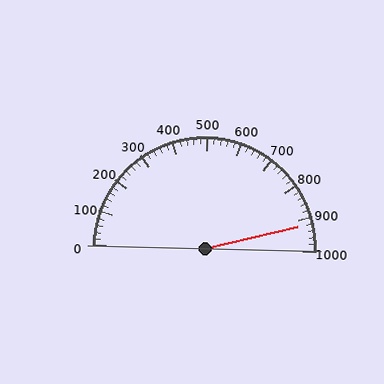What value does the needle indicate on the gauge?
The needle indicates approximately 920.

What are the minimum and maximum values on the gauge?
The gauge ranges from 0 to 1000.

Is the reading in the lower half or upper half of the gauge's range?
The reading is in the upper half of the range (0 to 1000).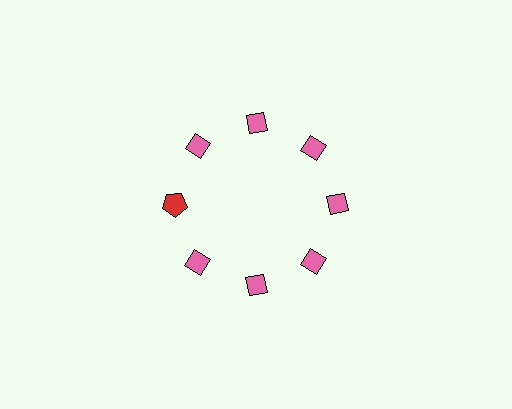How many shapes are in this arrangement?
There are 8 shapes arranged in a ring pattern.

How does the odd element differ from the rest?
It differs in both color (red instead of pink) and shape (pentagon instead of diamond).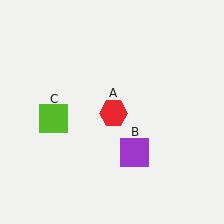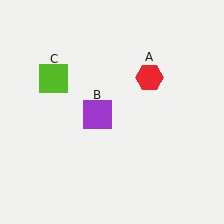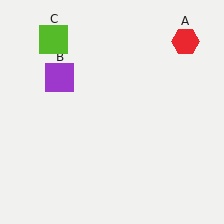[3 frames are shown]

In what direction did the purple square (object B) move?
The purple square (object B) moved up and to the left.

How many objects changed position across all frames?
3 objects changed position: red hexagon (object A), purple square (object B), lime square (object C).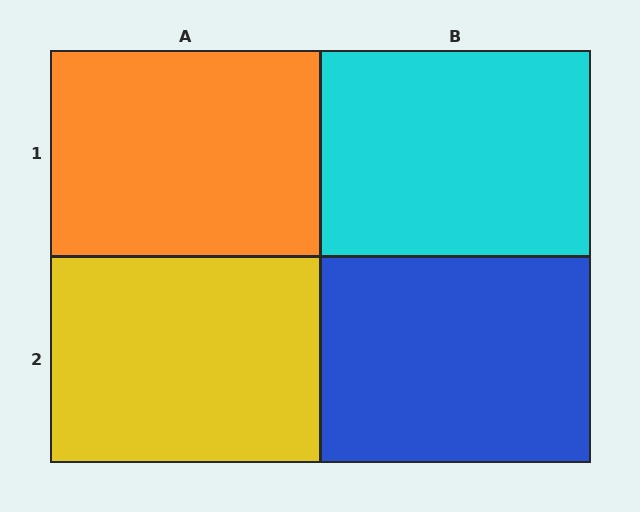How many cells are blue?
1 cell is blue.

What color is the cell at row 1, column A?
Orange.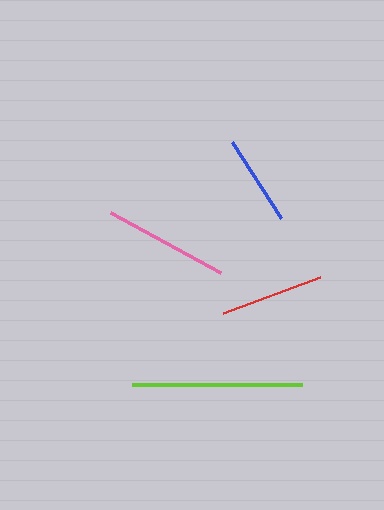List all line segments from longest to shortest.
From longest to shortest: lime, pink, red, blue.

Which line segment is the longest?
The lime line is the longest at approximately 170 pixels.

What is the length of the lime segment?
The lime segment is approximately 170 pixels long.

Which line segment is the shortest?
The blue line is the shortest at approximately 91 pixels.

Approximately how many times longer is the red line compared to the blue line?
The red line is approximately 1.1 times the length of the blue line.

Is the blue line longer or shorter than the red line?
The red line is longer than the blue line.